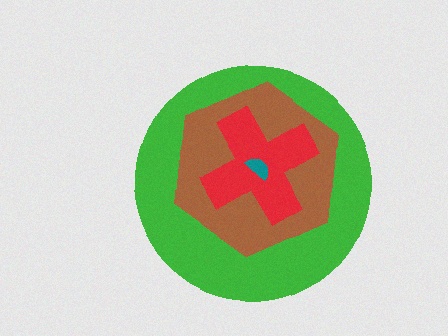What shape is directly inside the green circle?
The brown hexagon.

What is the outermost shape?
The green circle.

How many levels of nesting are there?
4.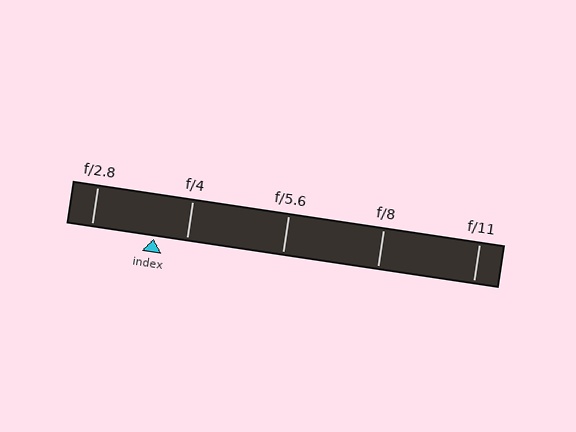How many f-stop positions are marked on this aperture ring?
There are 5 f-stop positions marked.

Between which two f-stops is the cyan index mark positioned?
The index mark is between f/2.8 and f/4.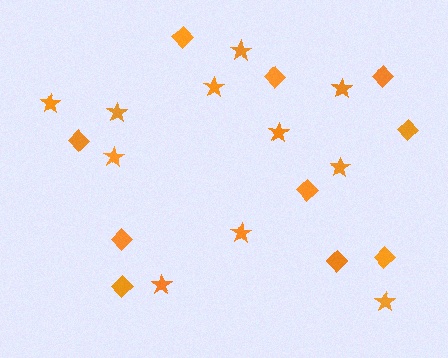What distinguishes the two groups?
There are 2 groups: one group of diamonds (10) and one group of stars (11).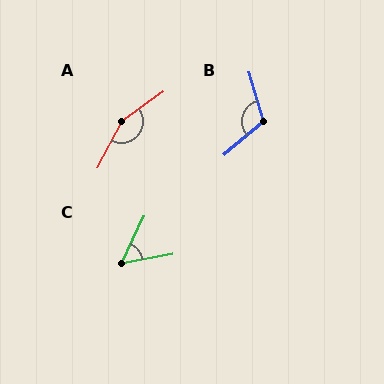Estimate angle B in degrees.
Approximately 113 degrees.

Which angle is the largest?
A, at approximately 153 degrees.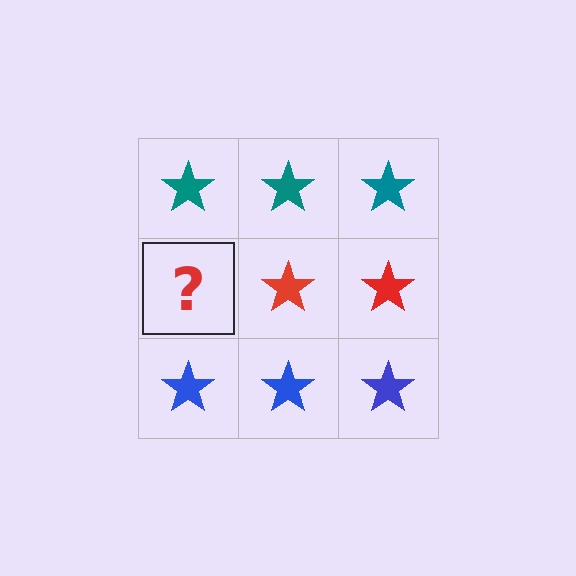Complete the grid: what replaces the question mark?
The question mark should be replaced with a red star.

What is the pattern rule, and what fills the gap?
The rule is that each row has a consistent color. The gap should be filled with a red star.